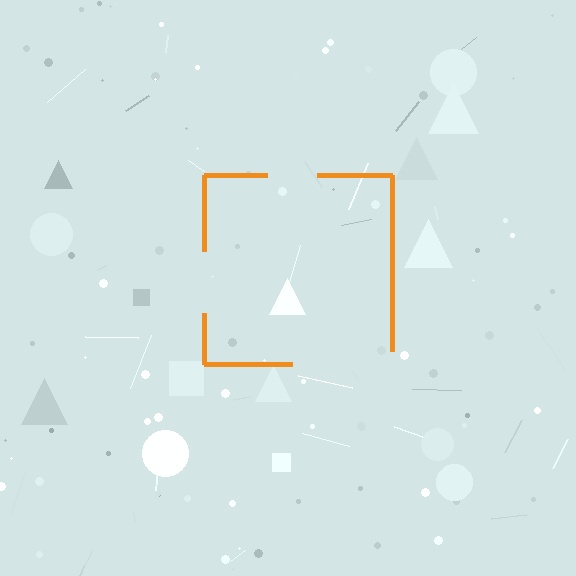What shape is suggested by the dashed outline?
The dashed outline suggests a square.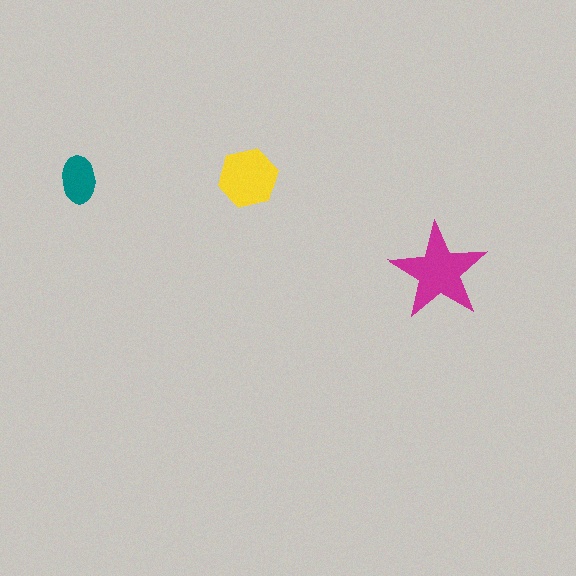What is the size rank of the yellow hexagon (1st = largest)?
2nd.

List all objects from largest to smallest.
The magenta star, the yellow hexagon, the teal ellipse.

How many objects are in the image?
There are 3 objects in the image.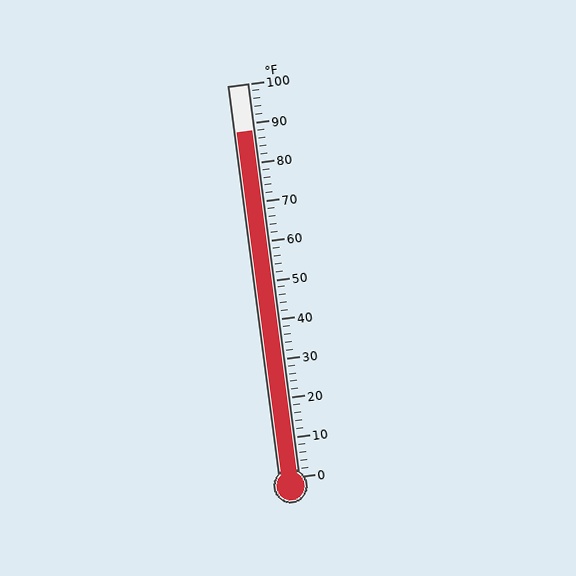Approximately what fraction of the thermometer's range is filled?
The thermometer is filled to approximately 90% of its range.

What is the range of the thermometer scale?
The thermometer scale ranges from 0°F to 100°F.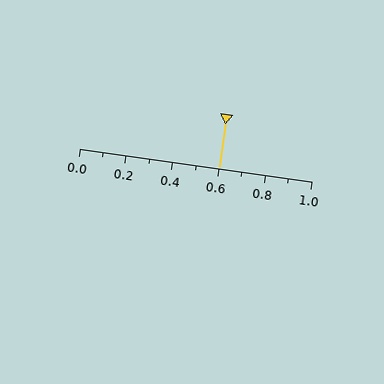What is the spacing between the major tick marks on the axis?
The major ticks are spaced 0.2 apart.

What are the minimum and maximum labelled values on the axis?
The axis runs from 0.0 to 1.0.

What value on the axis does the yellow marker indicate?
The marker indicates approximately 0.6.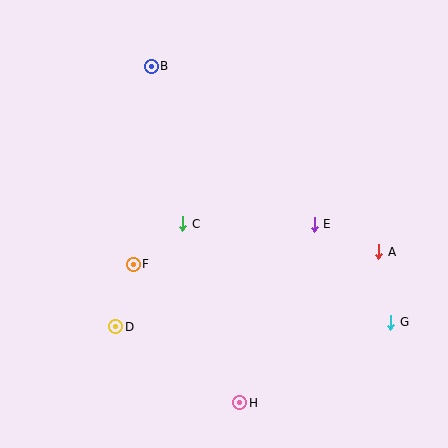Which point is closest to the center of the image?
Point C at (183, 224) is closest to the center.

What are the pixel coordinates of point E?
Point E is at (314, 224).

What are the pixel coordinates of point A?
Point A is at (379, 252).